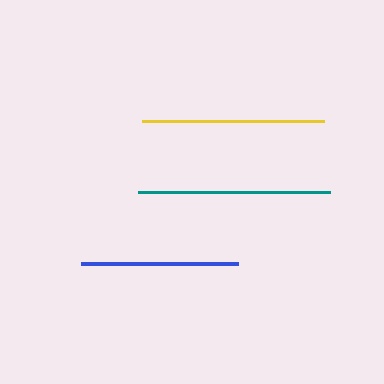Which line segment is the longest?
The teal line is the longest at approximately 192 pixels.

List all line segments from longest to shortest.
From longest to shortest: teal, yellow, blue.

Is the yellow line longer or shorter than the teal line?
The teal line is longer than the yellow line.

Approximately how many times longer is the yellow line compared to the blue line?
The yellow line is approximately 1.2 times the length of the blue line.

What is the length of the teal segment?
The teal segment is approximately 192 pixels long.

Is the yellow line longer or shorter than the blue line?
The yellow line is longer than the blue line.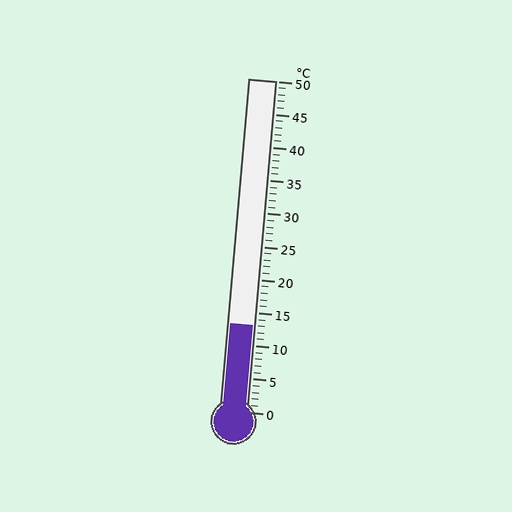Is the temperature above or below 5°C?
The temperature is above 5°C.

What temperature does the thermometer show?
The thermometer shows approximately 13°C.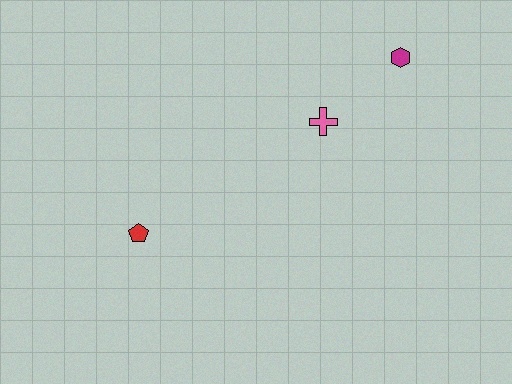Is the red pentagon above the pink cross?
No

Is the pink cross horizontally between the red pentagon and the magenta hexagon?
Yes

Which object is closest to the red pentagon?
The pink cross is closest to the red pentagon.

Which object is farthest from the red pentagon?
The magenta hexagon is farthest from the red pentagon.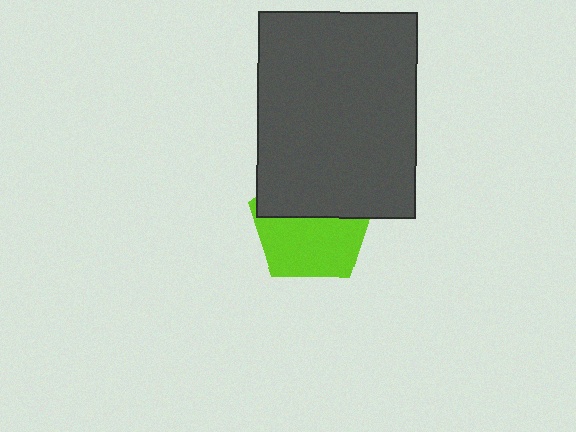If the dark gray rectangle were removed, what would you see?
You would see the complete lime pentagon.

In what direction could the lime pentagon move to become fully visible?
The lime pentagon could move down. That would shift it out from behind the dark gray rectangle entirely.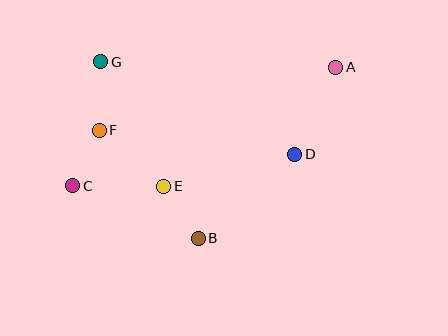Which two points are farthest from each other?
Points A and C are farthest from each other.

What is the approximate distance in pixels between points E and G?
The distance between E and G is approximately 139 pixels.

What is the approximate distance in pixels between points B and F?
The distance between B and F is approximately 147 pixels.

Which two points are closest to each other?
Points C and F are closest to each other.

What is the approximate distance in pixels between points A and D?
The distance between A and D is approximately 96 pixels.